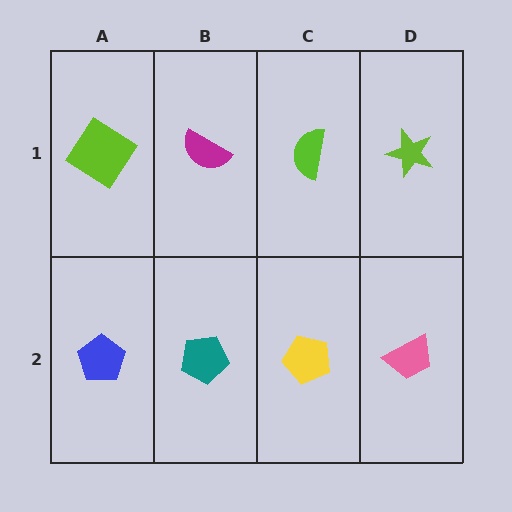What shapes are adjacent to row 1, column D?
A pink trapezoid (row 2, column D), a lime semicircle (row 1, column C).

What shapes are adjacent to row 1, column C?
A yellow pentagon (row 2, column C), a magenta semicircle (row 1, column B), a lime star (row 1, column D).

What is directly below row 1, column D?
A pink trapezoid.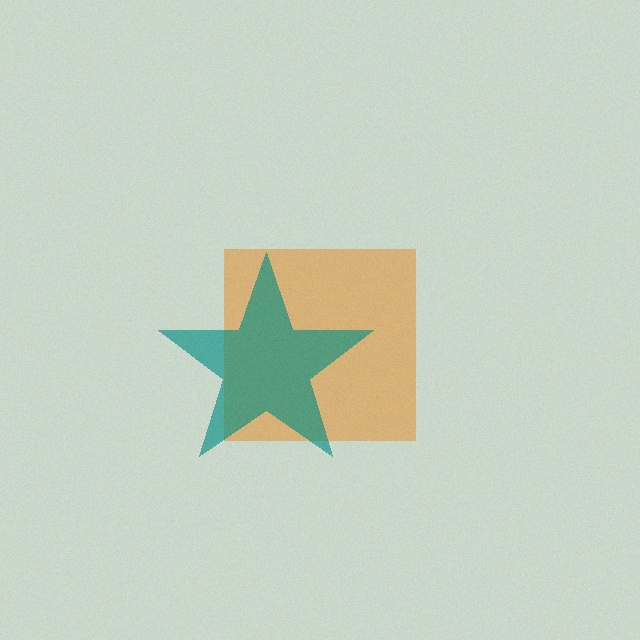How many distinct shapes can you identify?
There are 2 distinct shapes: an orange square, a teal star.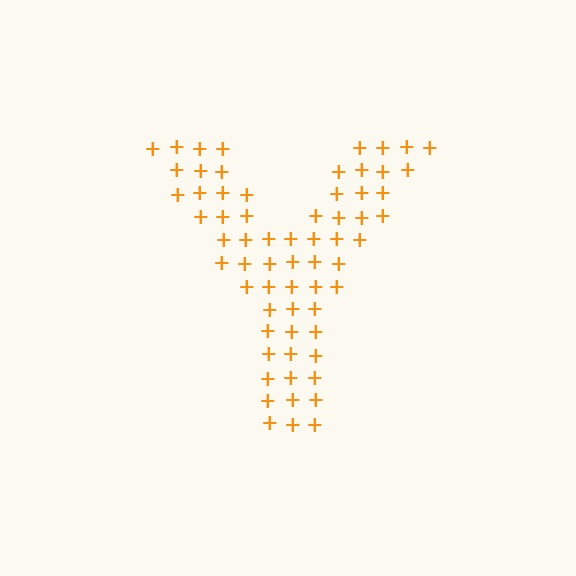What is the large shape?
The large shape is the letter Y.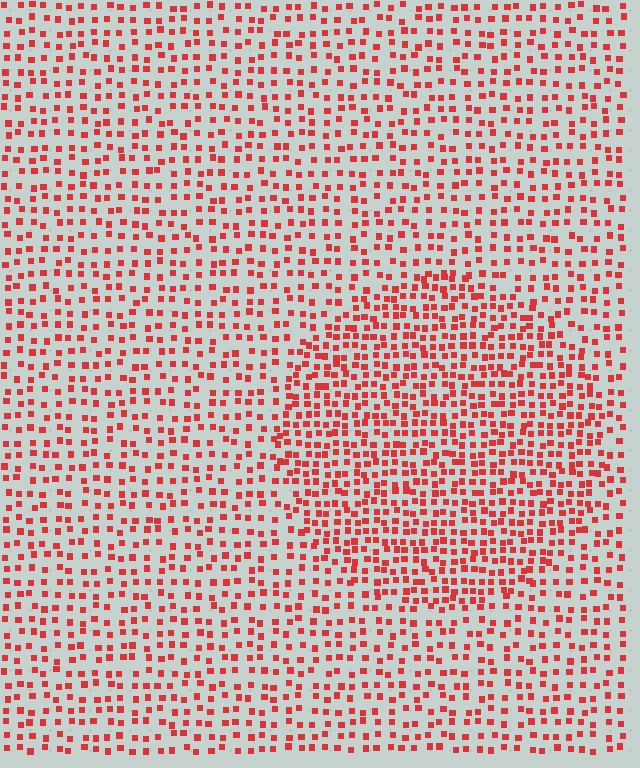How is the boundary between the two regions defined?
The boundary is defined by a change in element density (approximately 1.7x ratio). All elements are the same color, size, and shape.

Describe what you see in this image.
The image contains small red elements arranged at two different densities. A circle-shaped region is visible where the elements are more densely packed than the surrounding area.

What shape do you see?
I see a circle.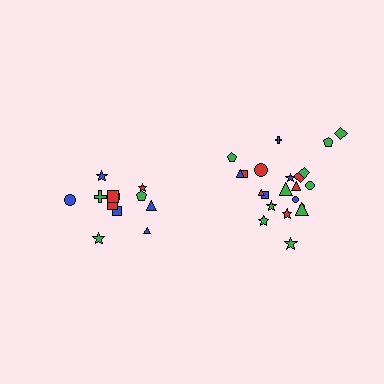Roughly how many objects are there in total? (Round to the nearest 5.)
Roughly 35 objects in total.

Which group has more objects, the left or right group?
The right group.